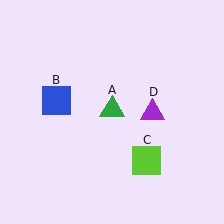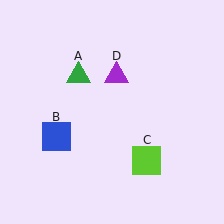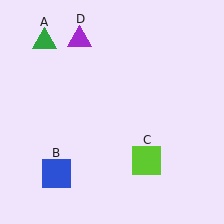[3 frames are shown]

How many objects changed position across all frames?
3 objects changed position: green triangle (object A), blue square (object B), purple triangle (object D).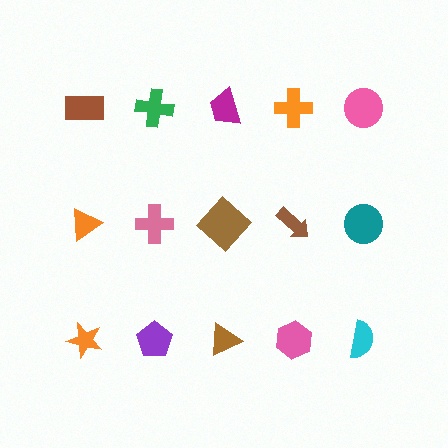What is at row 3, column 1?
An orange star.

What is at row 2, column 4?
A brown arrow.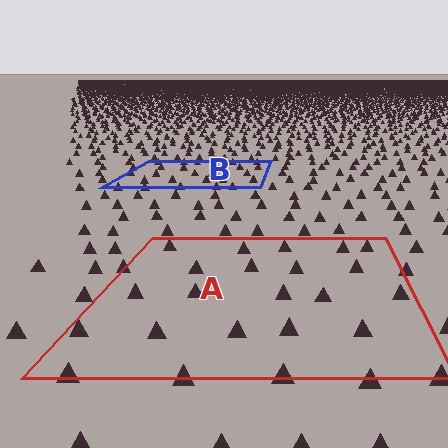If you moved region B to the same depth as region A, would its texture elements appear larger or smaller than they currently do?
They would appear larger. At a closer depth, the same texture elements are projected at a bigger on-screen size.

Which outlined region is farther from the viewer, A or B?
Region B is farther from the viewer — the texture elements inside it appear smaller and more densely packed.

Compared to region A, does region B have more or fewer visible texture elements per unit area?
Region B has more texture elements per unit area — they are packed more densely because it is farther away.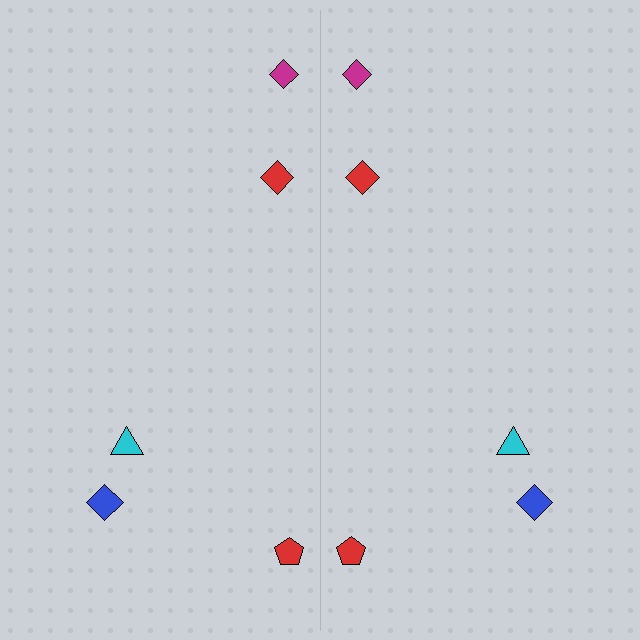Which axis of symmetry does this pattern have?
The pattern has a vertical axis of symmetry running through the center of the image.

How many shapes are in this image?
There are 10 shapes in this image.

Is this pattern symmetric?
Yes, this pattern has bilateral (reflection) symmetry.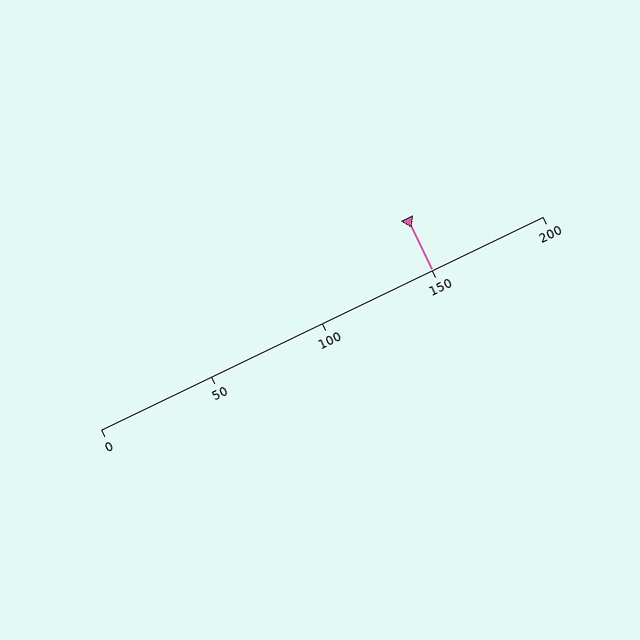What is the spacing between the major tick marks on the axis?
The major ticks are spaced 50 apart.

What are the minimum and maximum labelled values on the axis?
The axis runs from 0 to 200.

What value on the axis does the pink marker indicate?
The marker indicates approximately 150.